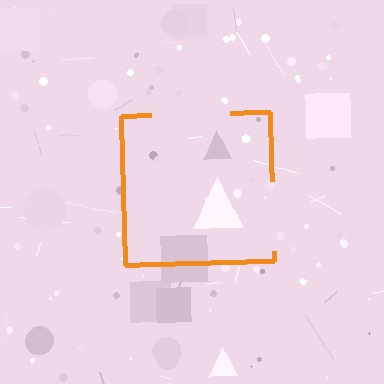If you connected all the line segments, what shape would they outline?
They would outline a square.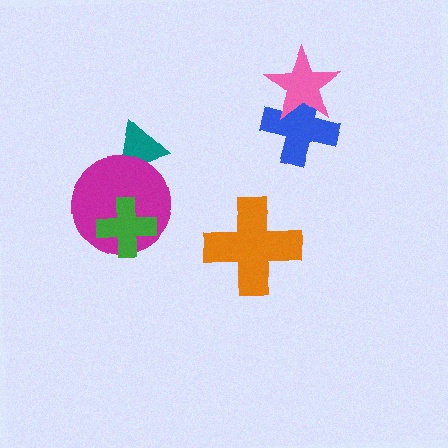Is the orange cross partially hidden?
No, no other shape covers it.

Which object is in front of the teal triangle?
The magenta circle is in front of the teal triangle.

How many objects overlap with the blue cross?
1 object overlaps with the blue cross.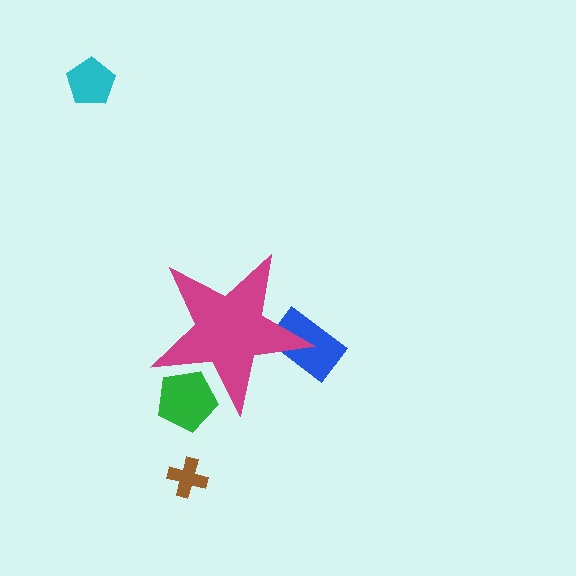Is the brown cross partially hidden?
No, the brown cross is fully visible.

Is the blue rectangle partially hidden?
Yes, the blue rectangle is partially hidden behind the magenta star.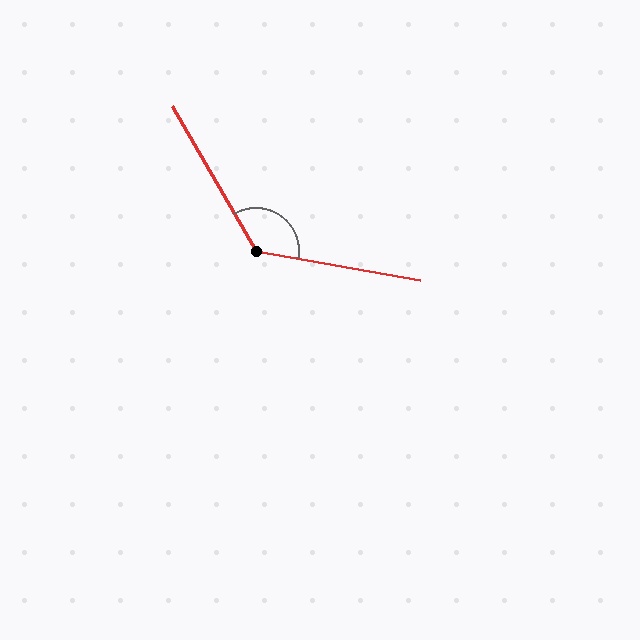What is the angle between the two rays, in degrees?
Approximately 130 degrees.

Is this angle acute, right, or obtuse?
It is obtuse.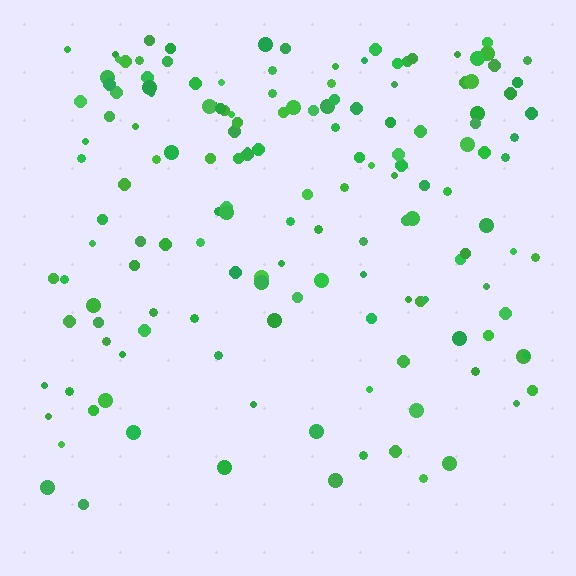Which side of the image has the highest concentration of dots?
The top.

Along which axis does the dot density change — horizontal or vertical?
Vertical.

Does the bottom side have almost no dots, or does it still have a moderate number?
Still a moderate number, just noticeably fewer than the top.